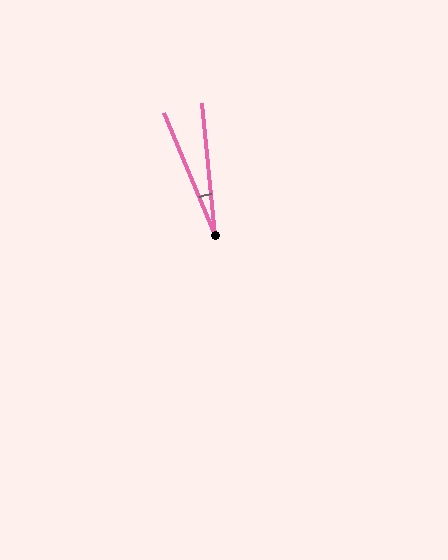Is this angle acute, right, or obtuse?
It is acute.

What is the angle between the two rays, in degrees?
Approximately 17 degrees.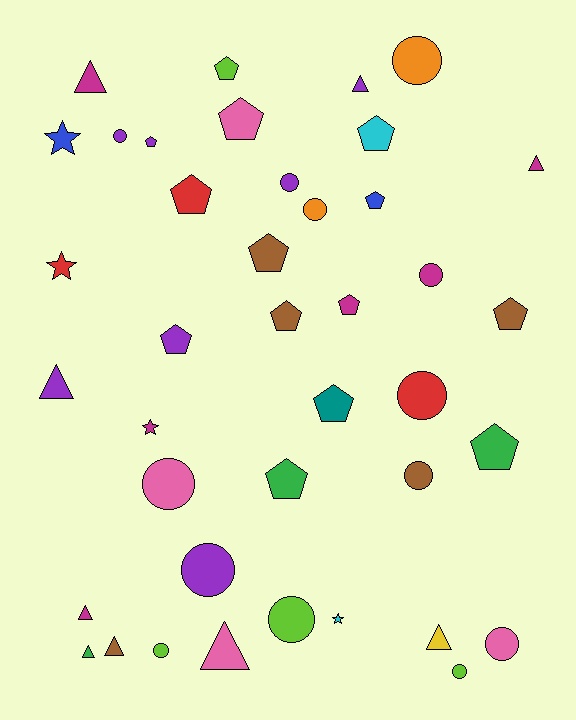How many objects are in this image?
There are 40 objects.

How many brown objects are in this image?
There are 5 brown objects.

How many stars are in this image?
There are 4 stars.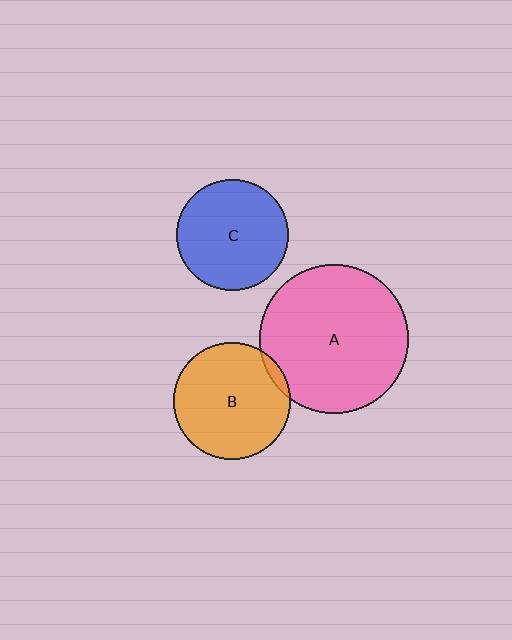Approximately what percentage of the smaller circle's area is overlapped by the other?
Approximately 5%.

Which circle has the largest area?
Circle A (pink).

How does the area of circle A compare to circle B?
Approximately 1.6 times.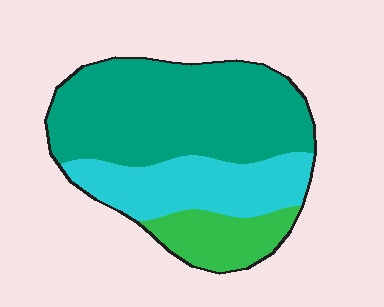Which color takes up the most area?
Teal, at roughly 55%.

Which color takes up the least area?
Green, at roughly 15%.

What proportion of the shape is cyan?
Cyan covers 28% of the shape.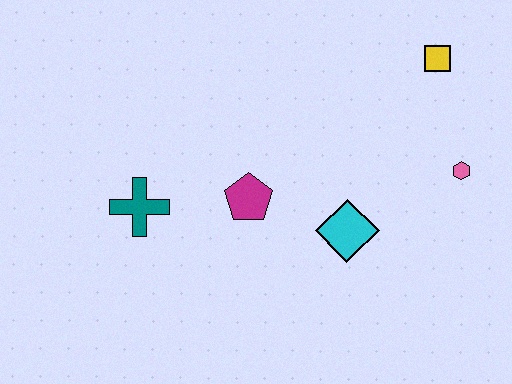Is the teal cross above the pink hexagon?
No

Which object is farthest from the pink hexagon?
The teal cross is farthest from the pink hexagon.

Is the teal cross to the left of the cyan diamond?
Yes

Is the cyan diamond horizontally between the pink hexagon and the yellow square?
No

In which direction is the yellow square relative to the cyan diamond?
The yellow square is above the cyan diamond.